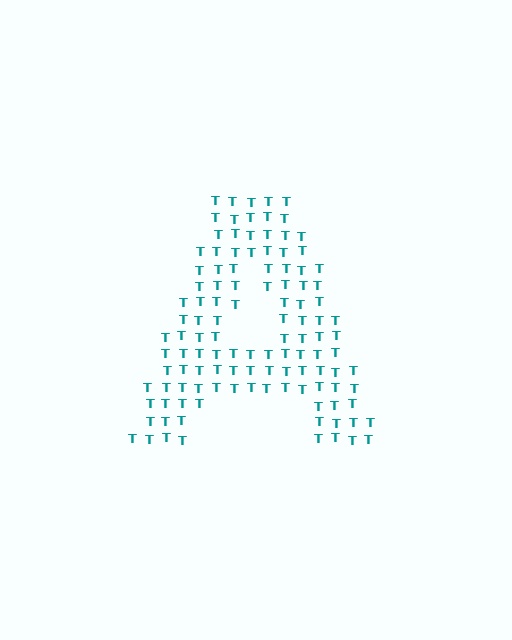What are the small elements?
The small elements are letter T's.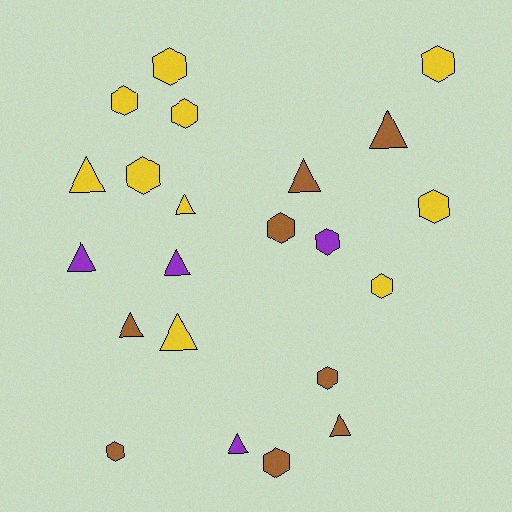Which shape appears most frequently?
Hexagon, with 12 objects.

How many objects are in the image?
There are 22 objects.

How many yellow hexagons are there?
There are 7 yellow hexagons.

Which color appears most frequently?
Yellow, with 10 objects.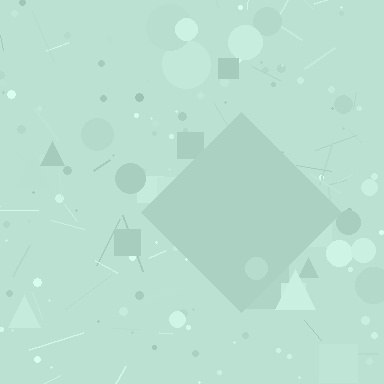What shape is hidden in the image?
A diamond is hidden in the image.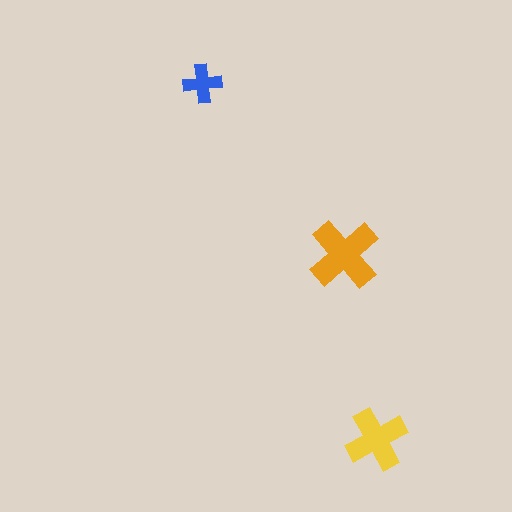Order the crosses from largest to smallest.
the orange one, the yellow one, the blue one.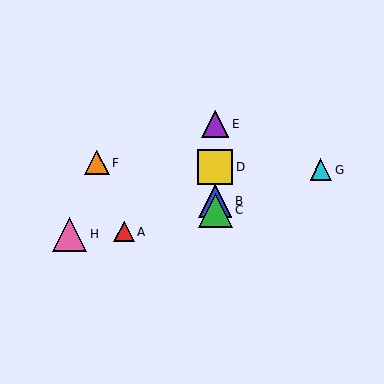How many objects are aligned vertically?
4 objects (B, C, D, E) are aligned vertically.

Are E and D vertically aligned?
Yes, both are at x≈215.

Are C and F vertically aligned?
No, C is at x≈215 and F is at x≈97.